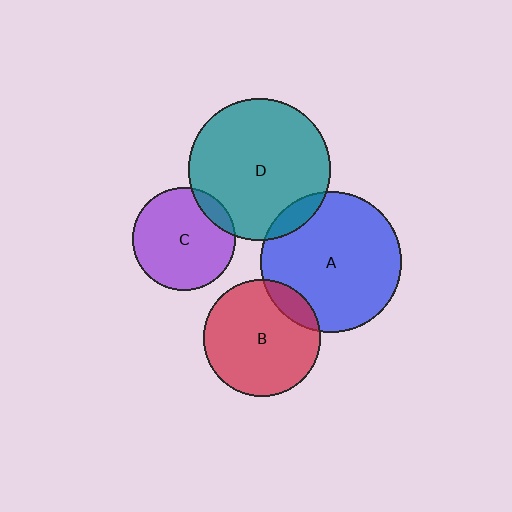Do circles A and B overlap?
Yes.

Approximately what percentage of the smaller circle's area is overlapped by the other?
Approximately 15%.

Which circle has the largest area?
Circle D (teal).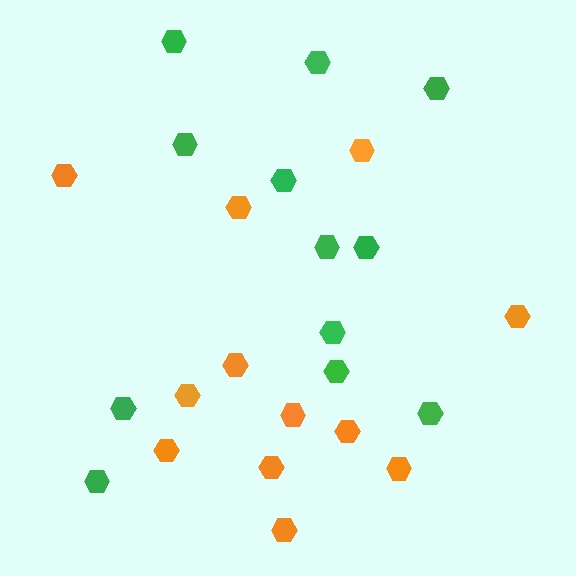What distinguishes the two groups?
There are 2 groups: one group of green hexagons (12) and one group of orange hexagons (12).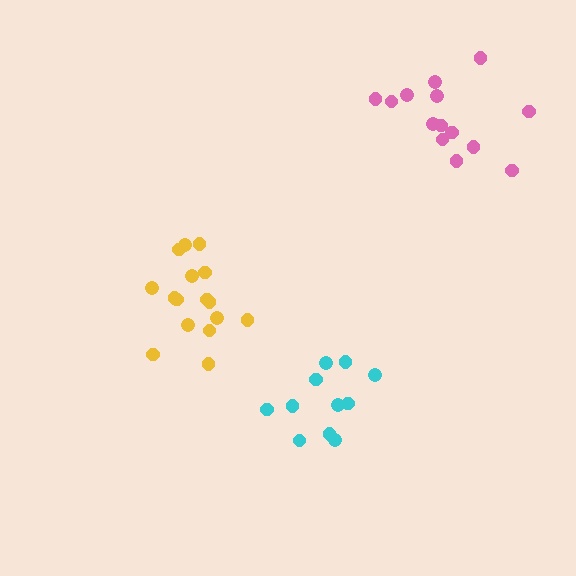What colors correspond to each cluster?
The clusters are colored: pink, yellow, cyan.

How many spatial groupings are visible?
There are 3 spatial groupings.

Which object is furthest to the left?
The yellow cluster is leftmost.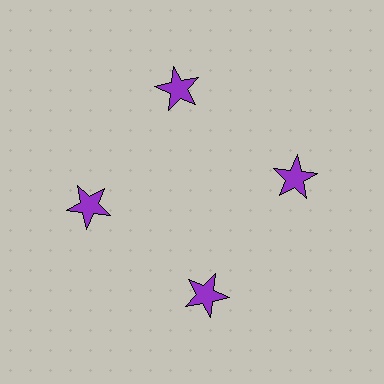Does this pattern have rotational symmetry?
Yes, this pattern has 4-fold rotational symmetry. It looks the same after rotating 90 degrees around the center.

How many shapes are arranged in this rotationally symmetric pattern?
There are 4 shapes, arranged in 4 groups of 1.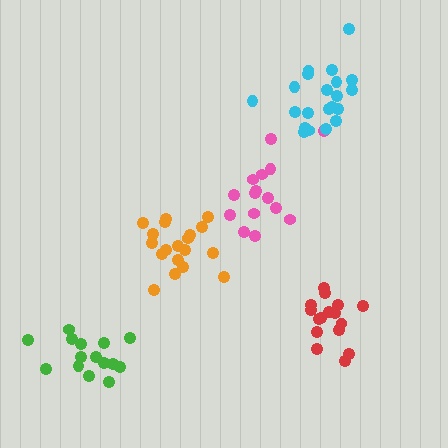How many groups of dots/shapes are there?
There are 5 groups.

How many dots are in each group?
Group 1: 16 dots, Group 2: 19 dots, Group 3: 16 dots, Group 4: 15 dots, Group 5: 21 dots (87 total).